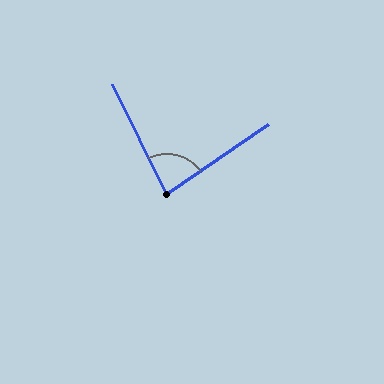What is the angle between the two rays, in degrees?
Approximately 82 degrees.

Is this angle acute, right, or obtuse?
It is acute.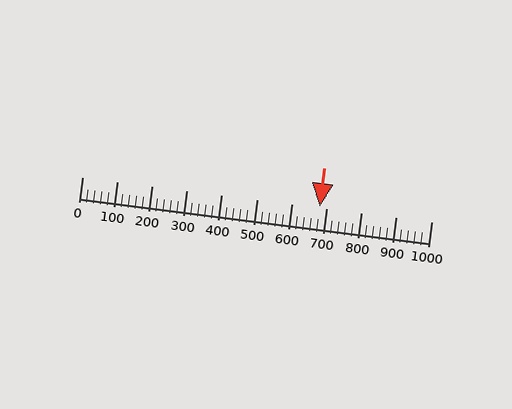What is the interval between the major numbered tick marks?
The major tick marks are spaced 100 units apart.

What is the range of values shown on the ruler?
The ruler shows values from 0 to 1000.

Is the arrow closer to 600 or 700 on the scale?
The arrow is closer to 700.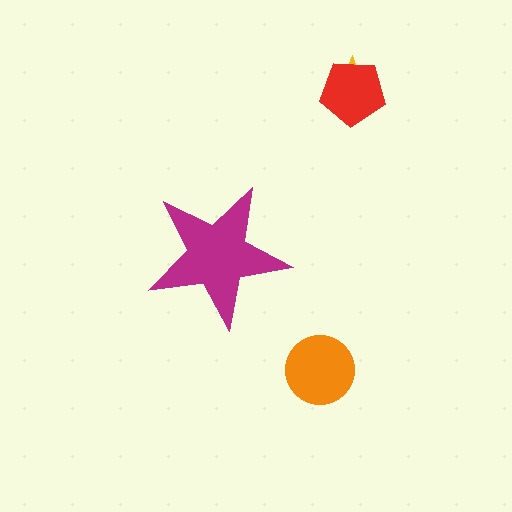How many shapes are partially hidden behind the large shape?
0 shapes are partially hidden.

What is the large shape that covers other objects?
A magenta star.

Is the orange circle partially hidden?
No, the orange circle is fully visible.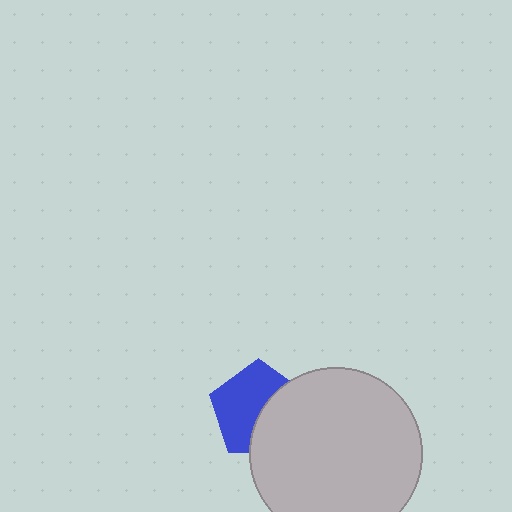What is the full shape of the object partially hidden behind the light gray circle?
The partially hidden object is a blue pentagon.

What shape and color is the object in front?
The object in front is a light gray circle.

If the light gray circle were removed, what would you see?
You would see the complete blue pentagon.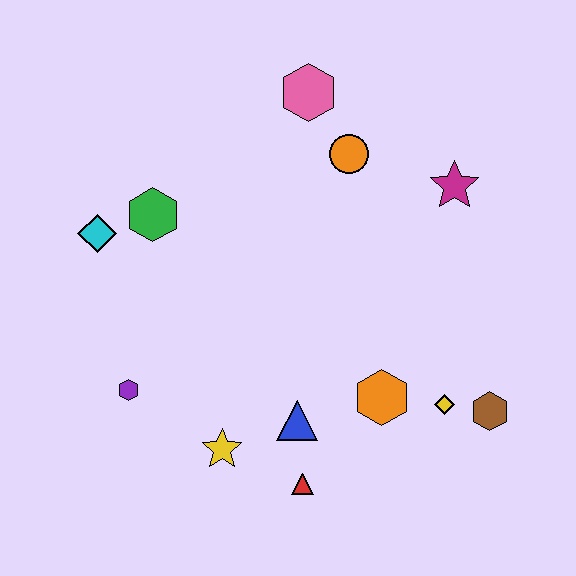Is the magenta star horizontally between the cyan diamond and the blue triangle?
No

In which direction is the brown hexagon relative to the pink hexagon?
The brown hexagon is below the pink hexagon.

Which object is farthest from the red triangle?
The pink hexagon is farthest from the red triangle.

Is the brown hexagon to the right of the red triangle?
Yes